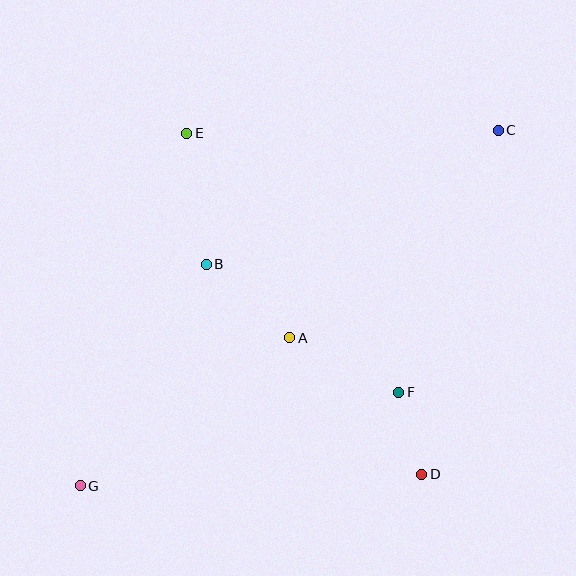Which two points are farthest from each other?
Points C and G are farthest from each other.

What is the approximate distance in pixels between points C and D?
The distance between C and D is approximately 352 pixels.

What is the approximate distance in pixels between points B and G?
The distance between B and G is approximately 255 pixels.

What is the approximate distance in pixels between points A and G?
The distance between A and G is approximately 257 pixels.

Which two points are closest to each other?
Points D and F are closest to each other.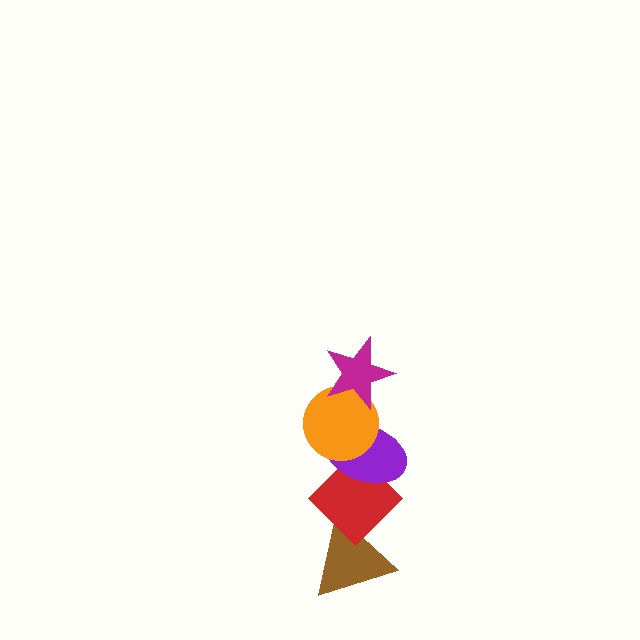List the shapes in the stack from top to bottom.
From top to bottom: the magenta star, the orange circle, the purple ellipse, the red diamond, the brown triangle.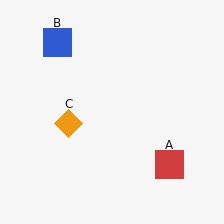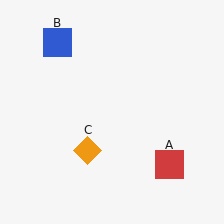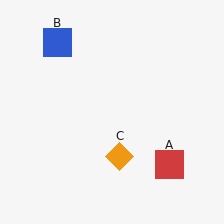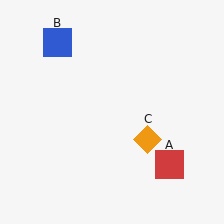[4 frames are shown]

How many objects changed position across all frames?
1 object changed position: orange diamond (object C).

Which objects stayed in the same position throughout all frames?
Red square (object A) and blue square (object B) remained stationary.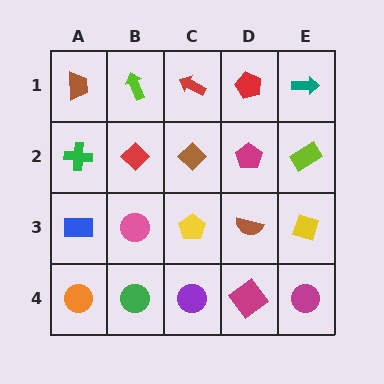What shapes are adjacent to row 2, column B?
A lime arrow (row 1, column B), a pink circle (row 3, column B), a green cross (row 2, column A), a brown diamond (row 2, column C).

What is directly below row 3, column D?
A magenta diamond.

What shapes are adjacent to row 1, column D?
A magenta pentagon (row 2, column D), a red arrow (row 1, column C), a teal arrow (row 1, column E).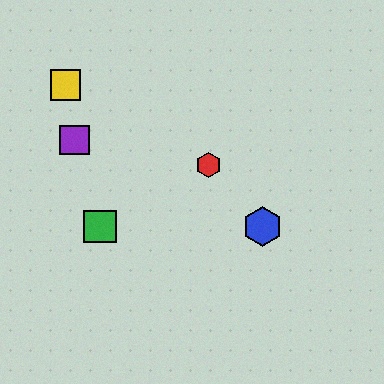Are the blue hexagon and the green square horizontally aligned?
Yes, both are at y≈227.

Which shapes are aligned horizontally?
The blue hexagon, the green square are aligned horizontally.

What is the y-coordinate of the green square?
The green square is at y≈227.